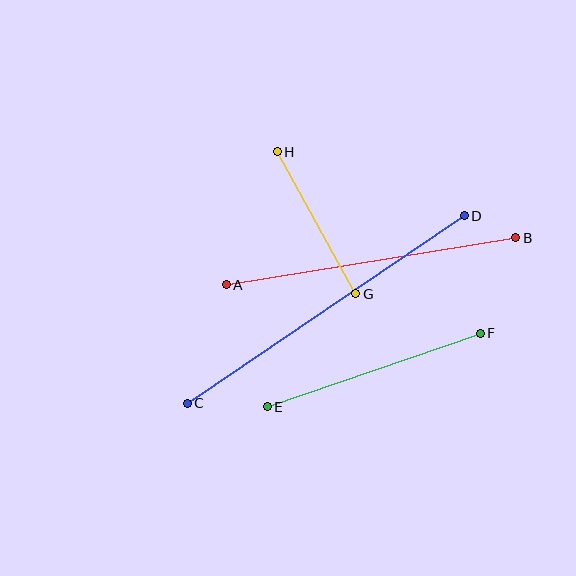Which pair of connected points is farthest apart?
Points C and D are farthest apart.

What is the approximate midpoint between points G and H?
The midpoint is at approximately (317, 223) pixels.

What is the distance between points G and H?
The distance is approximately 162 pixels.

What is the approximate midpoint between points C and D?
The midpoint is at approximately (326, 309) pixels.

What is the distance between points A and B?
The distance is approximately 293 pixels.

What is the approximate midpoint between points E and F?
The midpoint is at approximately (374, 370) pixels.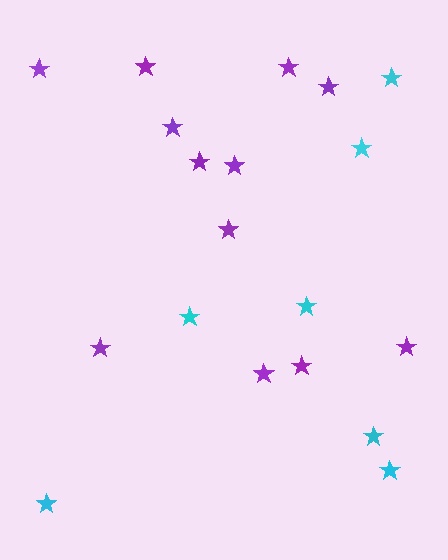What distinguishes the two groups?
There are 2 groups: one group of purple stars (12) and one group of cyan stars (7).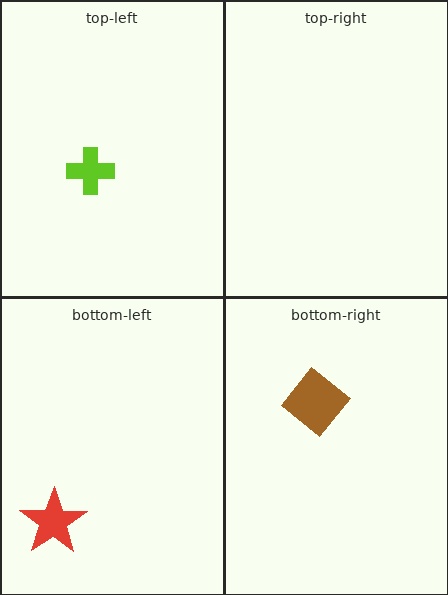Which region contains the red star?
The bottom-left region.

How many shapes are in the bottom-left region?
1.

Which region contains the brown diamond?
The bottom-right region.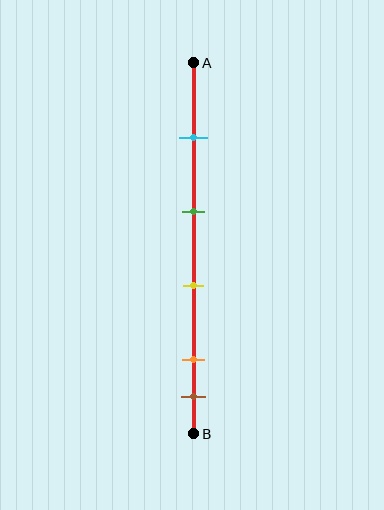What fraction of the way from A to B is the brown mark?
The brown mark is approximately 90% (0.9) of the way from A to B.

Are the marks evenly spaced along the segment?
No, the marks are not evenly spaced.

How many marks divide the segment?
There are 5 marks dividing the segment.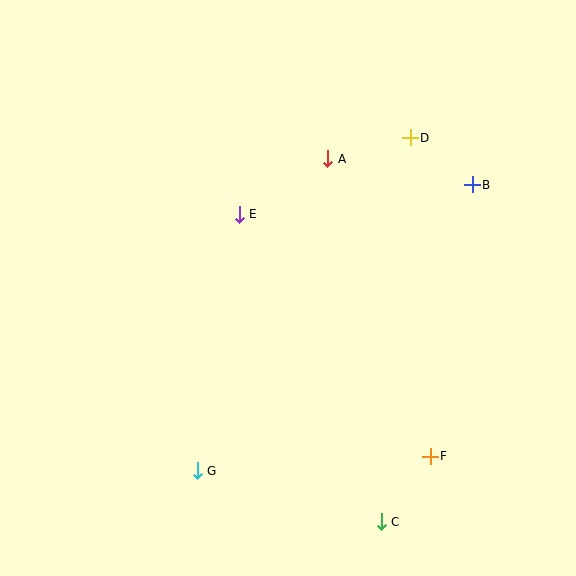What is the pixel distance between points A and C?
The distance between A and C is 367 pixels.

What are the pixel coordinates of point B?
Point B is at (472, 185).